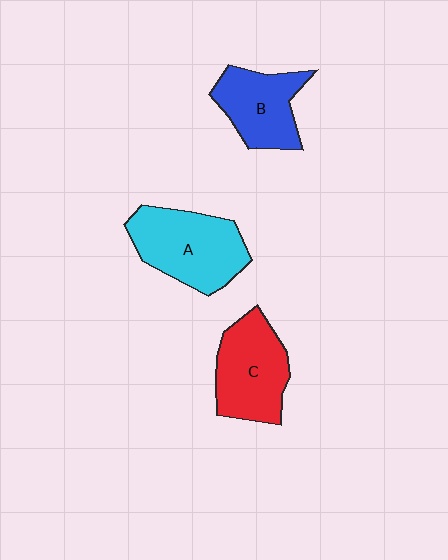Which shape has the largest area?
Shape A (cyan).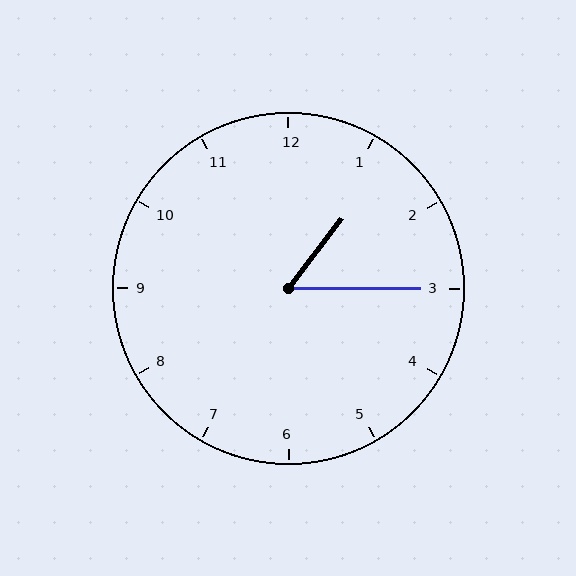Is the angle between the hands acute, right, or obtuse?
It is acute.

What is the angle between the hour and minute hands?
Approximately 52 degrees.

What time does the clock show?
1:15.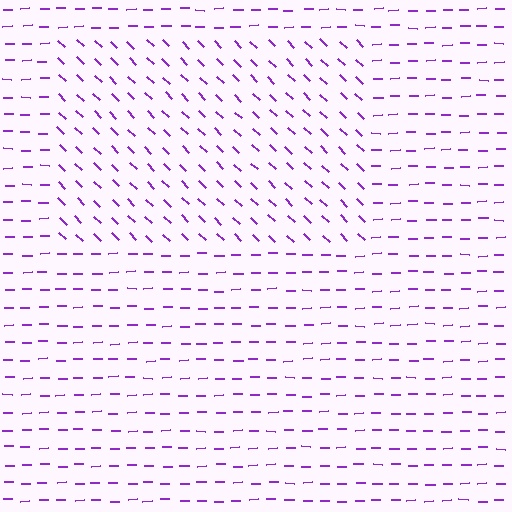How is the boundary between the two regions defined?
The boundary is defined purely by a change in line orientation (approximately 45 degrees difference). All lines are the same color and thickness.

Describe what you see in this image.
The image is filled with small purple line segments. A rectangle region in the image has lines oriented differently from the surrounding lines, creating a visible texture boundary.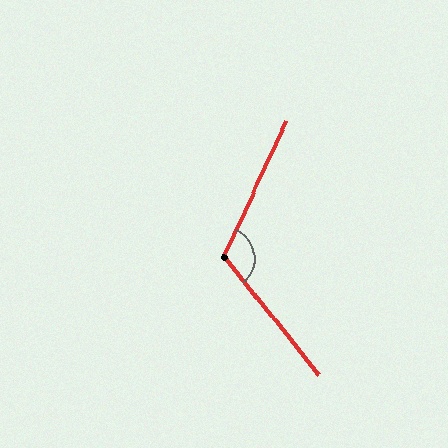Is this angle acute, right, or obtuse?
It is obtuse.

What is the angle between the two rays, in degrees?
Approximately 116 degrees.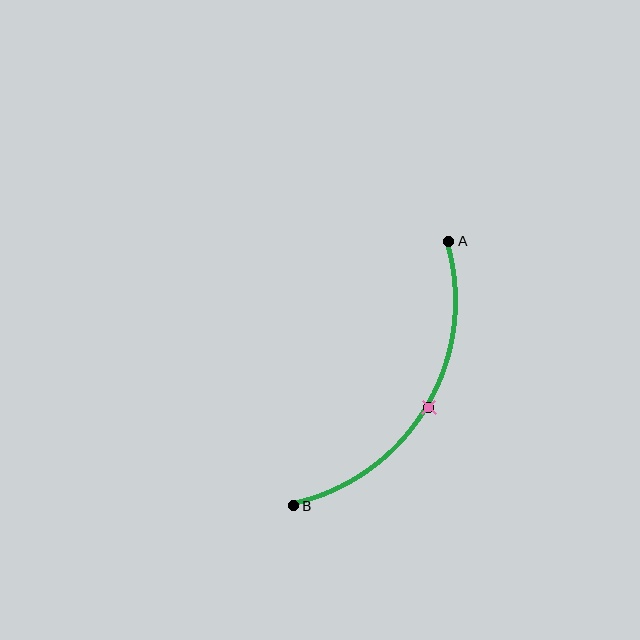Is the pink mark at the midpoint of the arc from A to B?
Yes. The pink mark lies on the arc at equal arc-length from both A and B — it is the arc midpoint.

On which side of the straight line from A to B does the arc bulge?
The arc bulges to the right of the straight line connecting A and B.